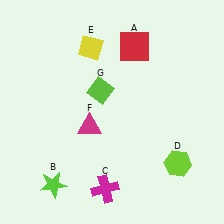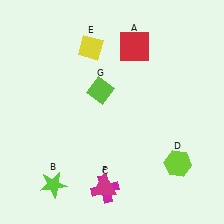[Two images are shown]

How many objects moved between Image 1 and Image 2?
1 object moved between the two images.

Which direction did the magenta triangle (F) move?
The magenta triangle (F) moved down.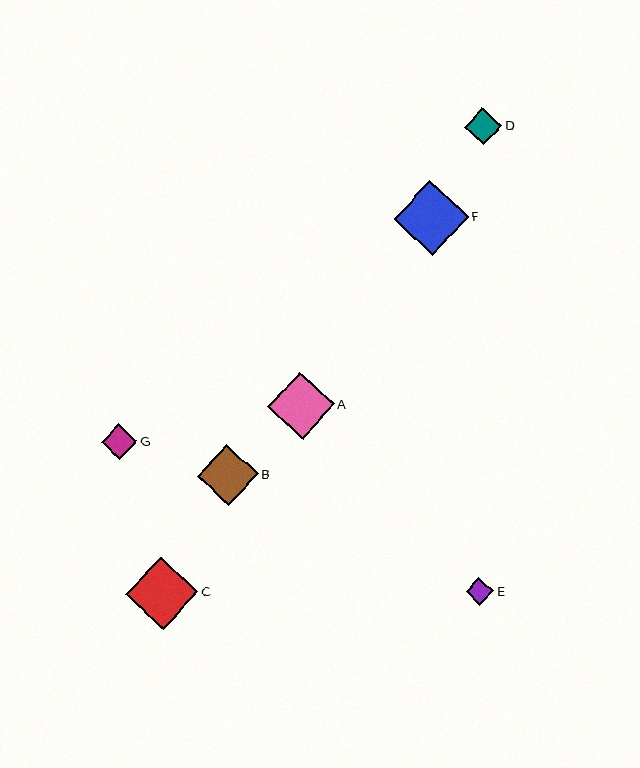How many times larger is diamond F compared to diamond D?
Diamond F is approximately 2.0 times the size of diamond D.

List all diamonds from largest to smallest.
From largest to smallest: F, C, A, B, D, G, E.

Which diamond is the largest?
Diamond F is the largest with a size of approximately 75 pixels.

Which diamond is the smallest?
Diamond E is the smallest with a size of approximately 28 pixels.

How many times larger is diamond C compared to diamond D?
Diamond C is approximately 1.9 times the size of diamond D.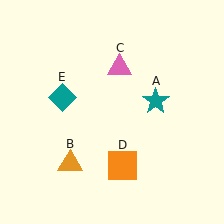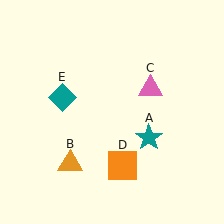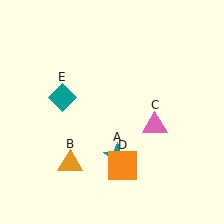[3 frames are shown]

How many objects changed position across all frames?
2 objects changed position: teal star (object A), pink triangle (object C).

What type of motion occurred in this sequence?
The teal star (object A), pink triangle (object C) rotated clockwise around the center of the scene.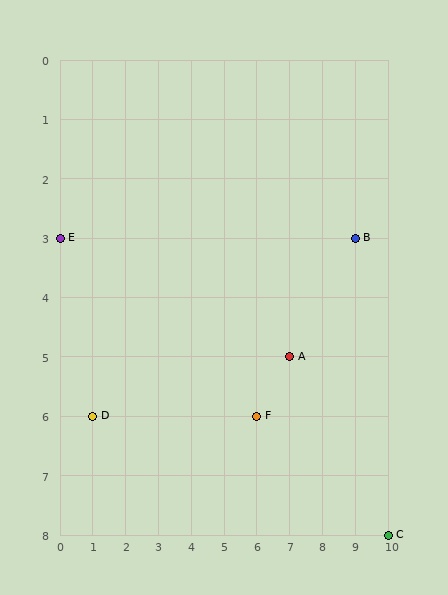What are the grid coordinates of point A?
Point A is at grid coordinates (7, 5).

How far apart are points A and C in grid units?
Points A and C are 3 columns and 3 rows apart (about 4.2 grid units diagonally).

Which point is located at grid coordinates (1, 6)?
Point D is at (1, 6).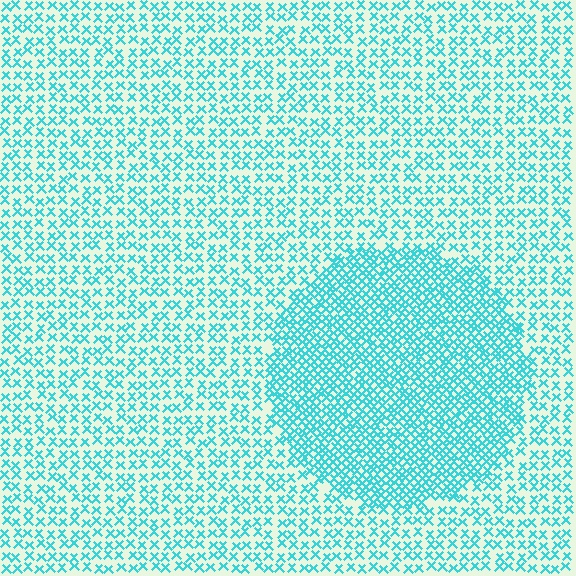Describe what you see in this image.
The image contains small cyan elements arranged at two different densities. A circle-shaped region is visible where the elements are more densely packed than the surrounding area.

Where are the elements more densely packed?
The elements are more densely packed inside the circle boundary.